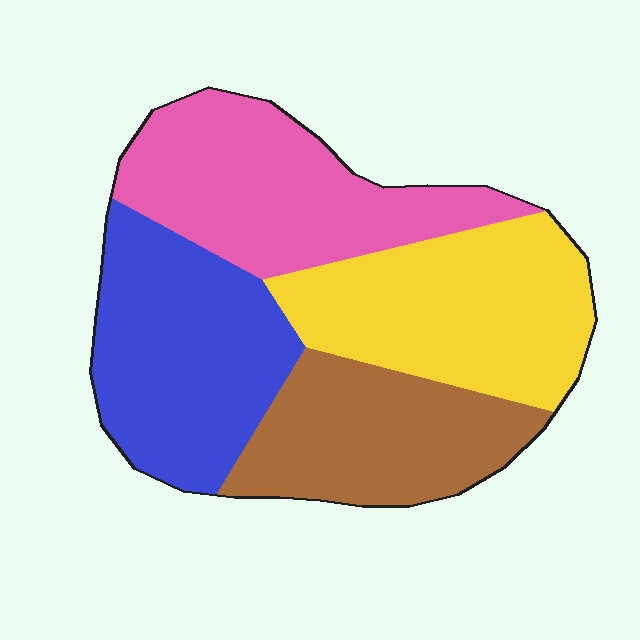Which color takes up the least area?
Brown, at roughly 20%.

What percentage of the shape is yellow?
Yellow takes up about one quarter (1/4) of the shape.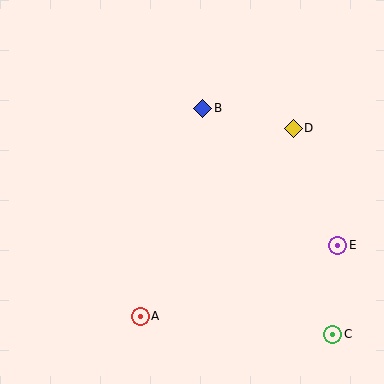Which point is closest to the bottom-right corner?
Point C is closest to the bottom-right corner.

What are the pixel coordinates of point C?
Point C is at (333, 334).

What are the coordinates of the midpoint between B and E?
The midpoint between B and E is at (270, 177).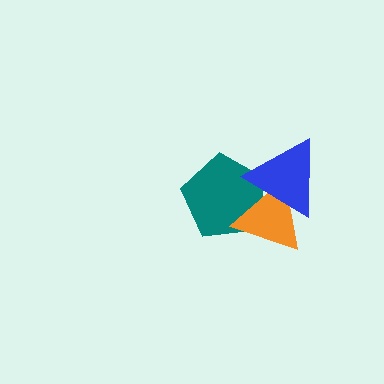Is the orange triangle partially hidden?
Yes, it is partially covered by another shape.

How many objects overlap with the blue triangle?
2 objects overlap with the blue triangle.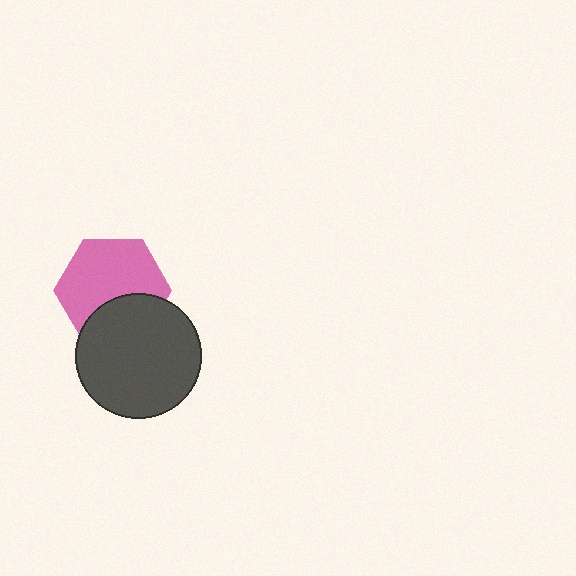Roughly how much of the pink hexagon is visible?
Most of it is visible (roughly 67%).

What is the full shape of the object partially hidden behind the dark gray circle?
The partially hidden object is a pink hexagon.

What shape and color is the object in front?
The object in front is a dark gray circle.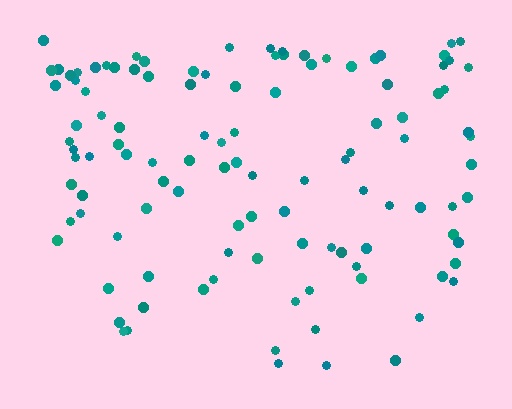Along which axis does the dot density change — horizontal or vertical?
Vertical.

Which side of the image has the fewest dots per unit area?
The bottom.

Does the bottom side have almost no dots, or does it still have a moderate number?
Still a moderate number, just noticeably fewer than the top.